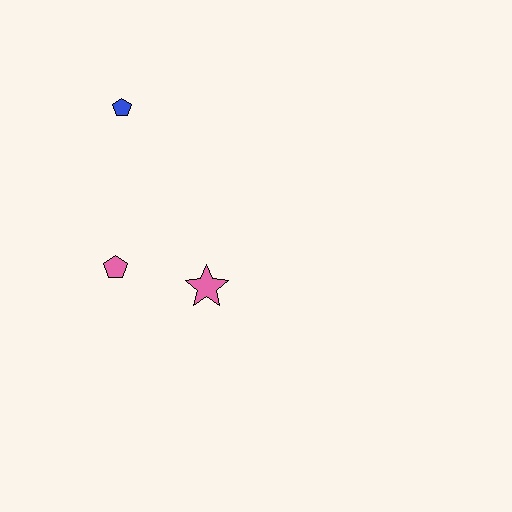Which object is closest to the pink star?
The pink pentagon is closest to the pink star.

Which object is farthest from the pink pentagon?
The blue pentagon is farthest from the pink pentagon.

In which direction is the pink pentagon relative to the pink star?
The pink pentagon is to the left of the pink star.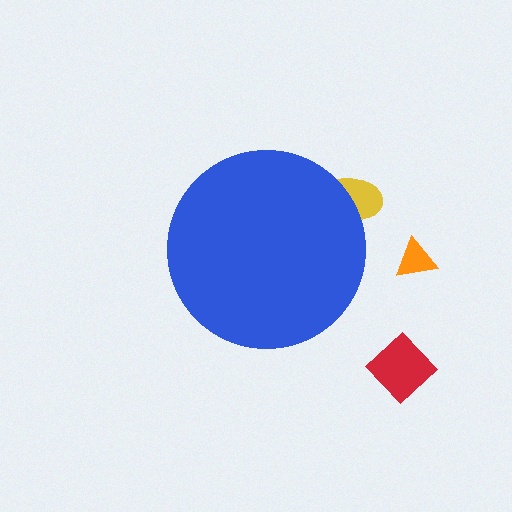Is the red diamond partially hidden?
No, the red diamond is fully visible.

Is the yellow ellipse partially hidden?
Yes, the yellow ellipse is partially hidden behind the blue circle.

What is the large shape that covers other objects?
A blue circle.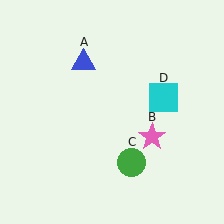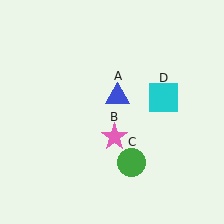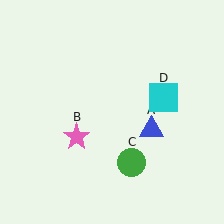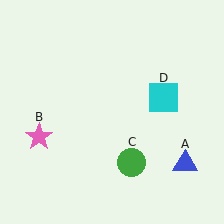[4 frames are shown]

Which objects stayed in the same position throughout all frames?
Green circle (object C) and cyan square (object D) remained stationary.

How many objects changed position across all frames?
2 objects changed position: blue triangle (object A), pink star (object B).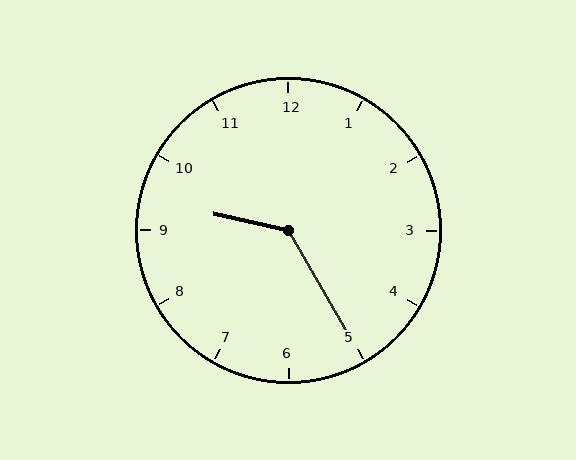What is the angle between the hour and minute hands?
Approximately 132 degrees.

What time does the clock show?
9:25.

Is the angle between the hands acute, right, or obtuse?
It is obtuse.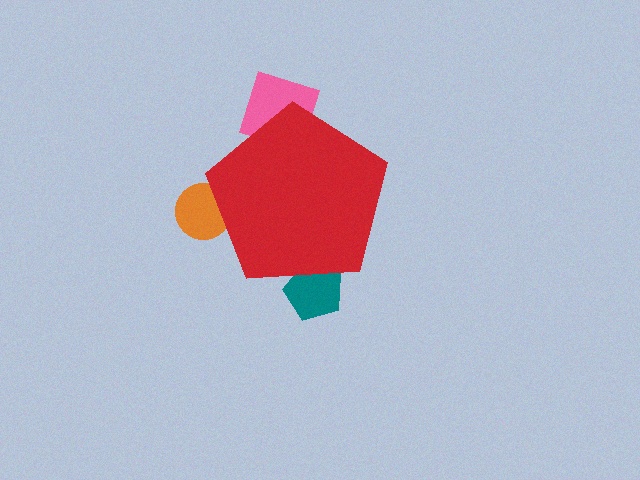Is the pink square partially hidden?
Yes, the pink square is partially hidden behind the red pentagon.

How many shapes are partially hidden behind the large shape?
3 shapes are partially hidden.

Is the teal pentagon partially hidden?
Yes, the teal pentagon is partially hidden behind the red pentagon.